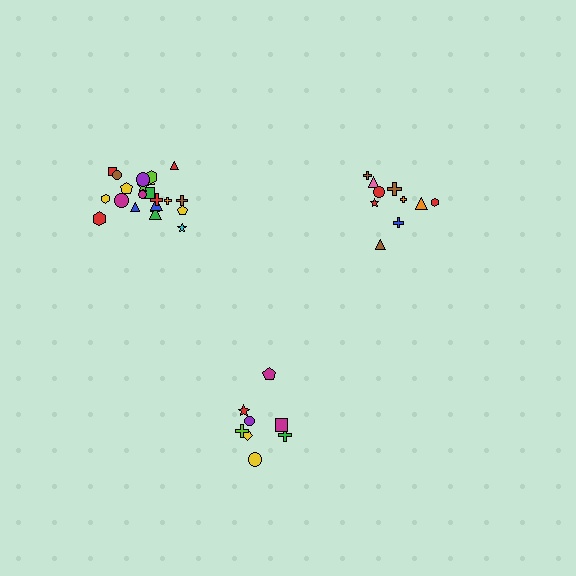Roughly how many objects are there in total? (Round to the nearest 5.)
Roughly 40 objects in total.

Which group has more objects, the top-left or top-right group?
The top-left group.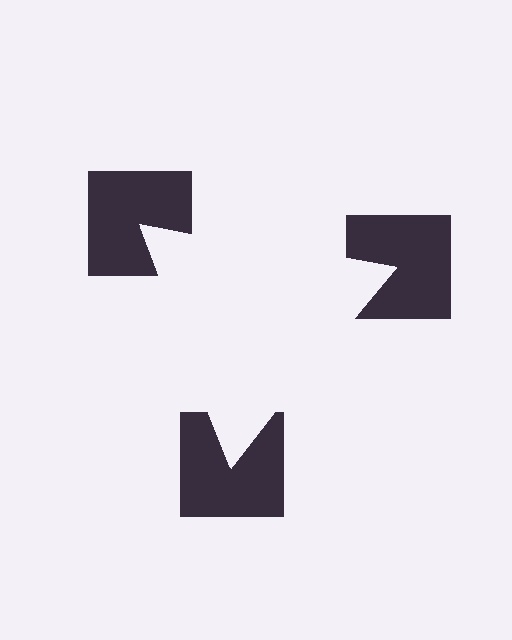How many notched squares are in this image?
There are 3 — one at each vertex of the illusory triangle.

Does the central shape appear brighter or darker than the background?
It typically appears slightly brighter than the background, even though no actual brightness change is drawn.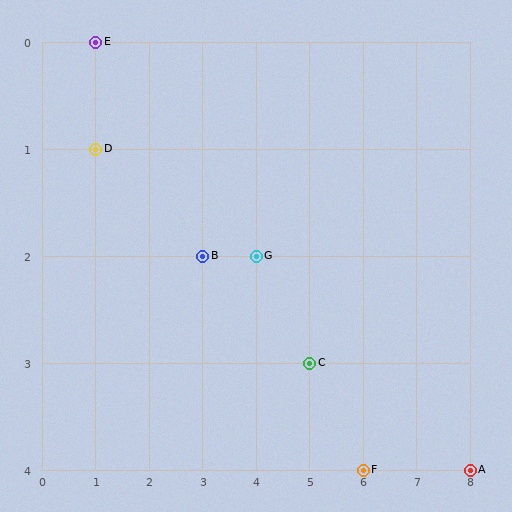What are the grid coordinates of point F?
Point F is at grid coordinates (6, 4).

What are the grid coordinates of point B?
Point B is at grid coordinates (3, 2).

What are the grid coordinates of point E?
Point E is at grid coordinates (1, 0).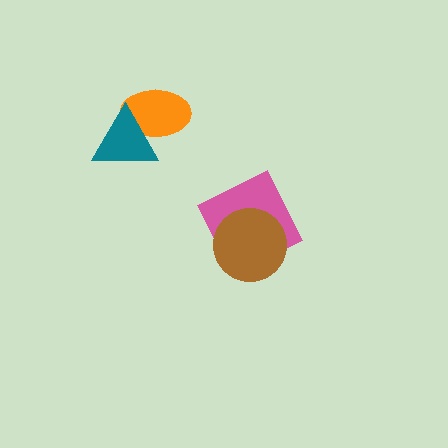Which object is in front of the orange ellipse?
The teal triangle is in front of the orange ellipse.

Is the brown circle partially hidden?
No, no other shape covers it.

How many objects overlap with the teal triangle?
1 object overlaps with the teal triangle.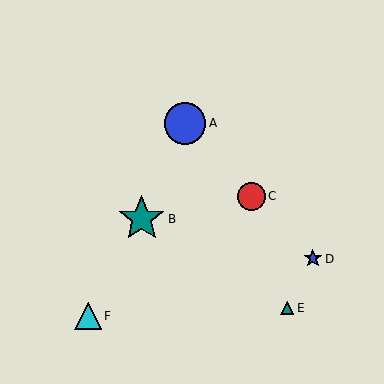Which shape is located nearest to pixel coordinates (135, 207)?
The teal star (labeled B) at (142, 219) is nearest to that location.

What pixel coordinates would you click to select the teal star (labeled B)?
Click at (142, 219) to select the teal star B.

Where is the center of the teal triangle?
The center of the teal triangle is at (287, 308).